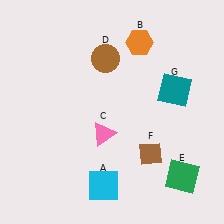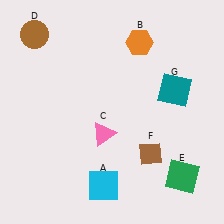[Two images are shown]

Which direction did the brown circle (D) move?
The brown circle (D) moved left.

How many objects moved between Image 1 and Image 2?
1 object moved between the two images.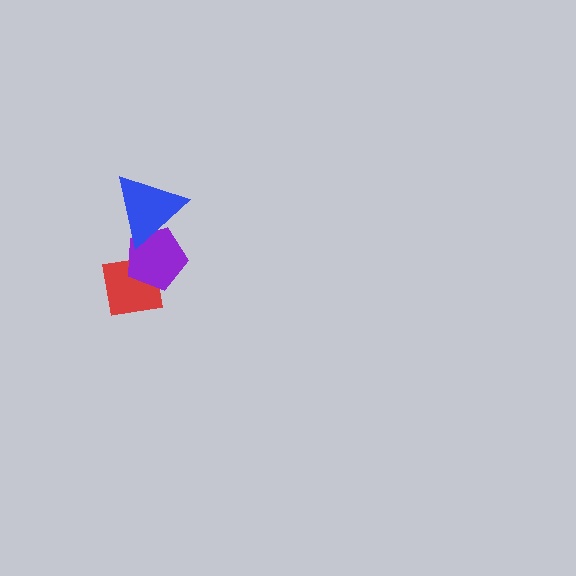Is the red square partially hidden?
Yes, it is partially covered by another shape.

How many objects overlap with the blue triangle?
1 object overlaps with the blue triangle.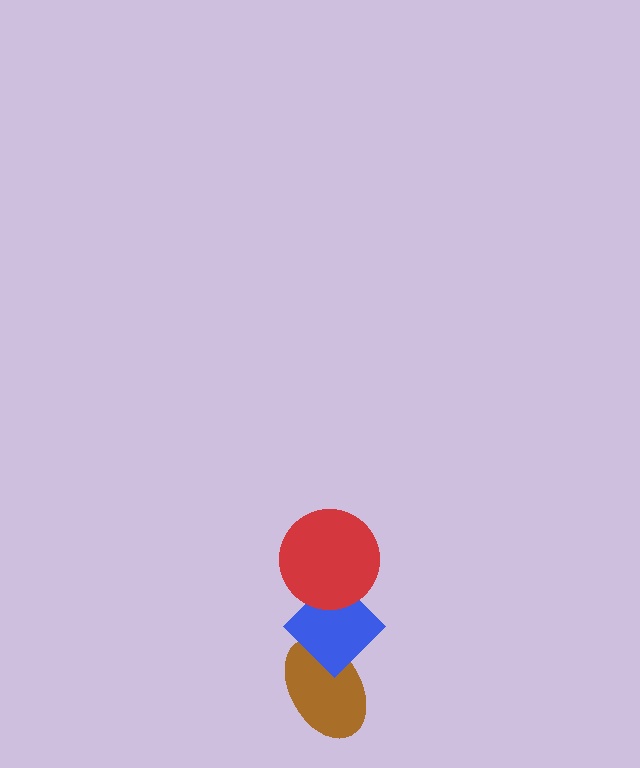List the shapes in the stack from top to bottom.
From top to bottom: the red circle, the blue diamond, the brown ellipse.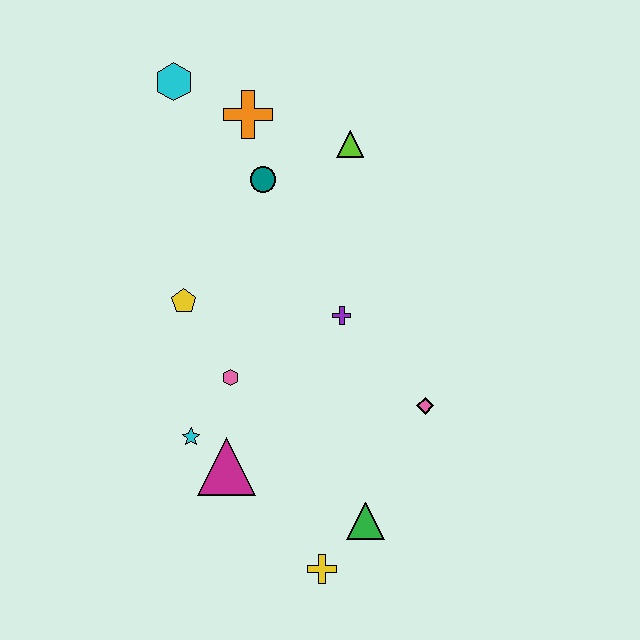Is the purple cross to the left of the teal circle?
No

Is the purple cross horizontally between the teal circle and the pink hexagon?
No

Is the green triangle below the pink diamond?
Yes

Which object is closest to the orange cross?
The teal circle is closest to the orange cross.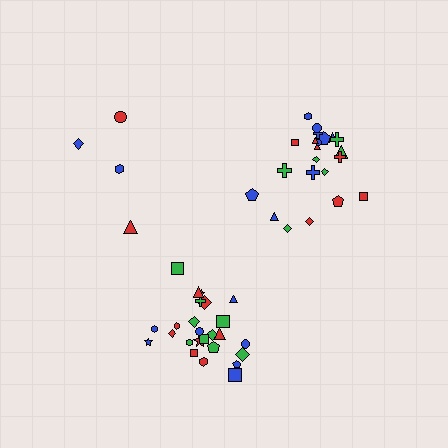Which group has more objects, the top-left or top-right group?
The top-right group.